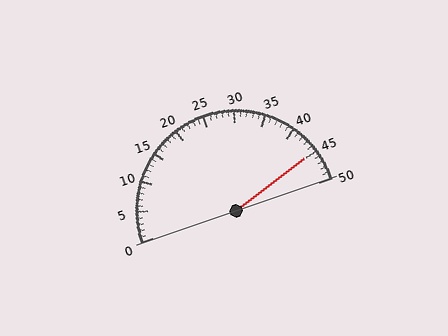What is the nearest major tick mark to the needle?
The nearest major tick mark is 45.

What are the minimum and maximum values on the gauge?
The gauge ranges from 0 to 50.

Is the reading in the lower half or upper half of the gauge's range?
The reading is in the upper half of the range (0 to 50).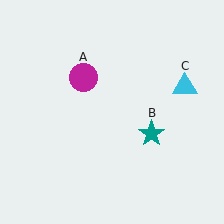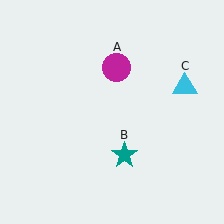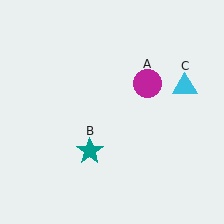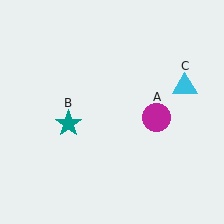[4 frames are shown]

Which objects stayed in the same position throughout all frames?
Cyan triangle (object C) remained stationary.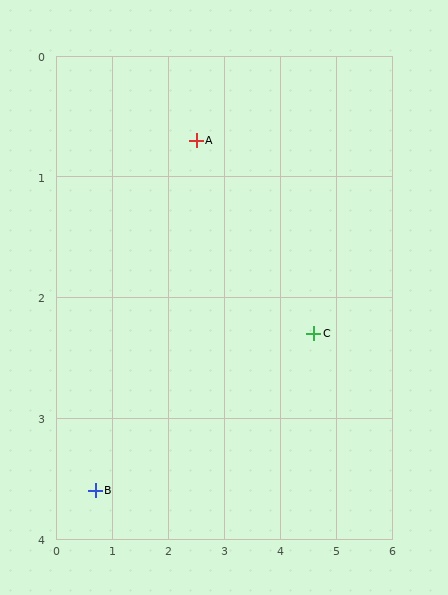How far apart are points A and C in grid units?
Points A and C are about 2.6 grid units apart.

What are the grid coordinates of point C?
Point C is at approximately (4.6, 2.3).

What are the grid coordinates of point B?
Point B is at approximately (0.7, 3.6).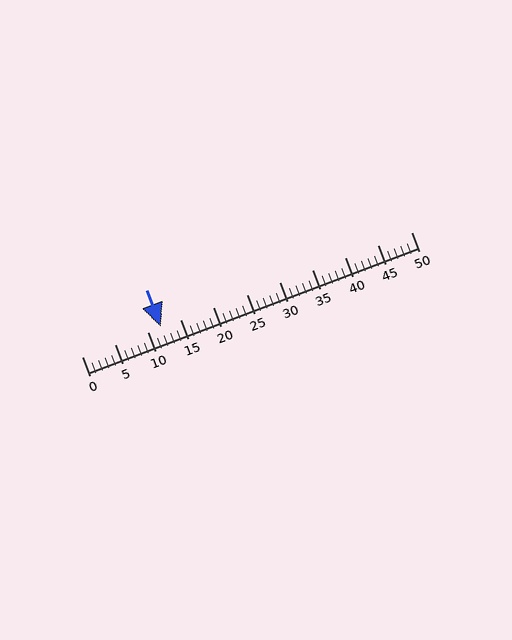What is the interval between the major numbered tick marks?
The major tick marks are spaced 5 units apart.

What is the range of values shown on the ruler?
The ruler shows values from 0 to 50.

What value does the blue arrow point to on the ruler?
The blue arrow points to approximately 12.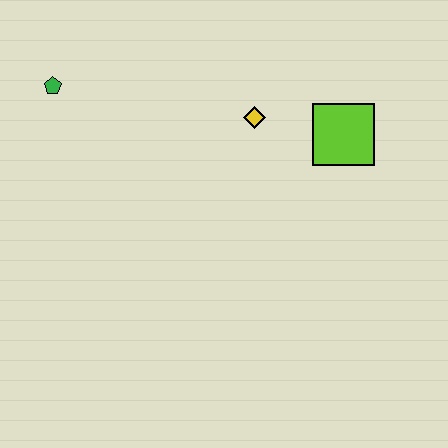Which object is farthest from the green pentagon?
The lime square is farthest from the green pentagon.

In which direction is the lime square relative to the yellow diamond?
The lime square is to the right of the yellow diamond.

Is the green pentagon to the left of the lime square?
Yes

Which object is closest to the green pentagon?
The yellow diamond is closest to the green pentagon.